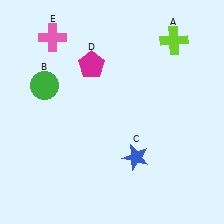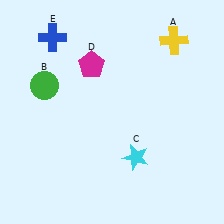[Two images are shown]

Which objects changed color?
A changed from lime to yellow. C changed from blue to cyan. E changed from pink to blue.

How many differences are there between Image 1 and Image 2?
There are 3 differences between the two images.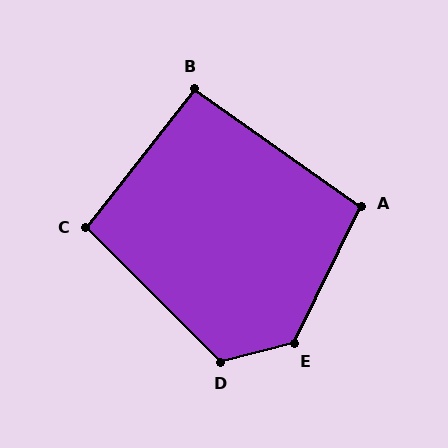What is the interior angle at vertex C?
Approximately 97 degrees (obtuse).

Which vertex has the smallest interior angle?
B, at approximately 93 degrees.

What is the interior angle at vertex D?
Approximately 120 degrees (obtuse).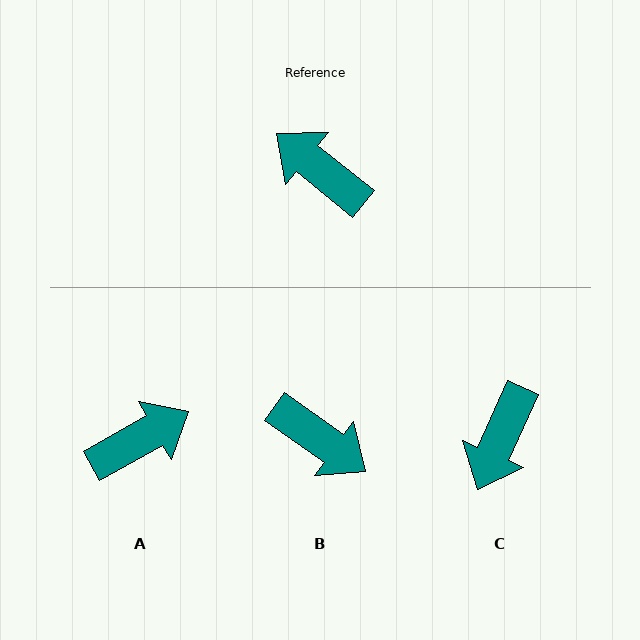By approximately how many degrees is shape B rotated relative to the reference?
Approximately 176 degrees clockwise.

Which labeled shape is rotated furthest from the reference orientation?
B, about 176 degrees away.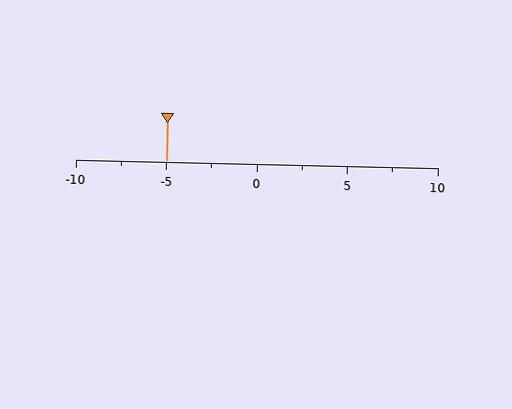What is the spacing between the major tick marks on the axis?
The major ticks are spaced 5 apart.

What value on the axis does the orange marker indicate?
The marker indicates approximately -5.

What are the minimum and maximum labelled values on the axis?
The axis runs from -10 to 10.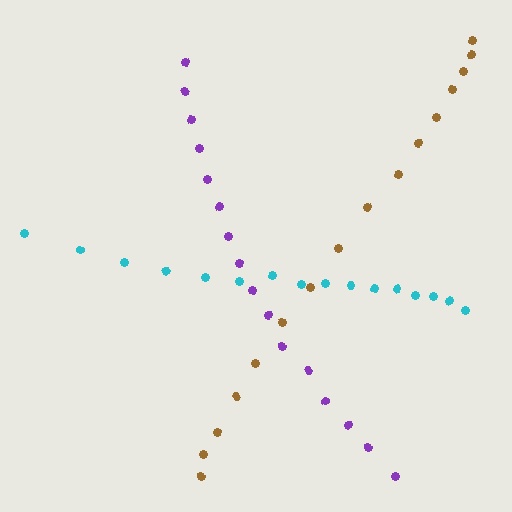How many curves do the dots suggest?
There are 3 distinct paths.